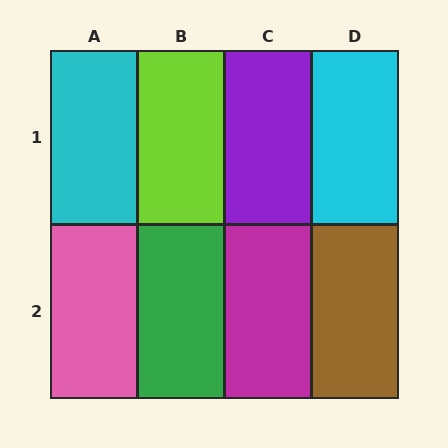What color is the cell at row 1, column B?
Lime.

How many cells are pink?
1 cell is pink.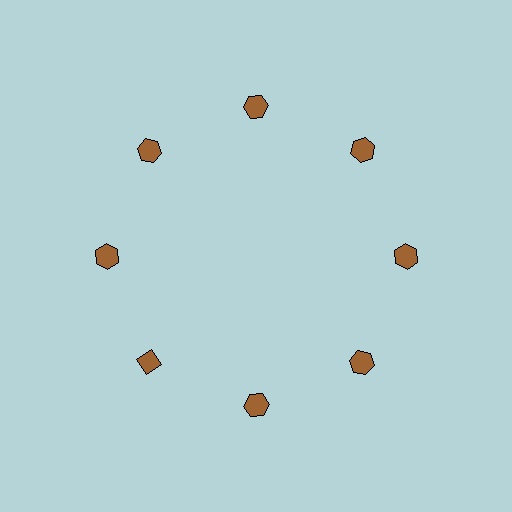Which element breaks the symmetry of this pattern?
The brown diamond at roughly the 8 o'clock position breaks the symmetry. All other shapes are brown hexagons.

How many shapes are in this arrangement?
There are 8 shapes arranged in a ring pattern.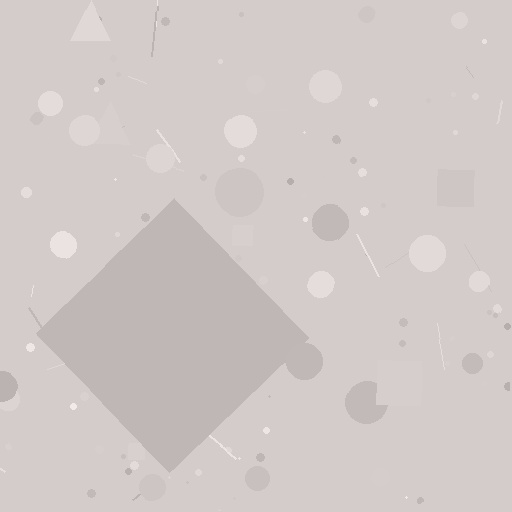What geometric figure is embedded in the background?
A diamond is embedded in the background.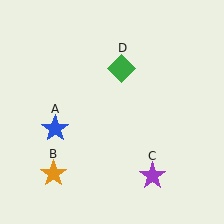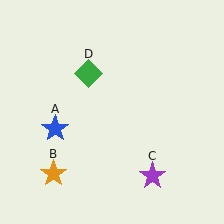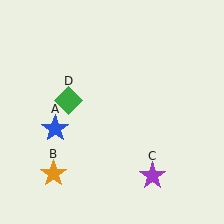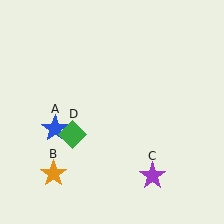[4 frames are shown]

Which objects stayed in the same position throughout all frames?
Blue star (object A) and orange star (object B) and purple star (object C) remained stationary.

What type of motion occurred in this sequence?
The green diamond (object D) rotated counterclockwise around the center of the scene.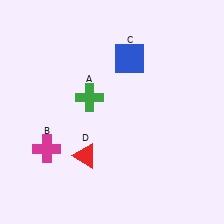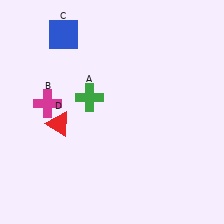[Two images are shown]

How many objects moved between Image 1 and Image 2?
3 objects moved between the two images.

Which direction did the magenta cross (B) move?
The magenta cross (B) moved up.